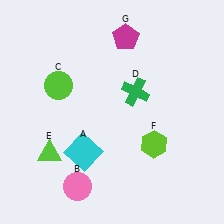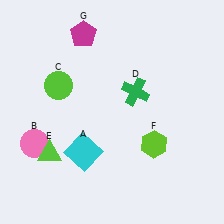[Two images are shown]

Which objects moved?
The objects that moved are: the pink circle (B), the magenta pentagon (G).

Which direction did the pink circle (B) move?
The pink circle (B) moved left.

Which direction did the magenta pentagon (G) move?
The magenta pentagon (G) moved left.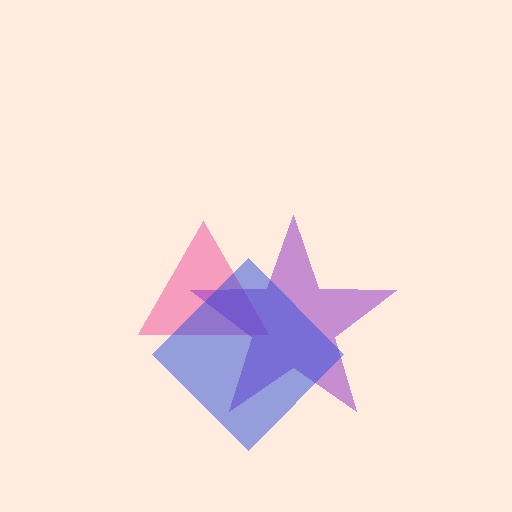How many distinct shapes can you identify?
There are 3 distinct shapes: a pink triangle, a purple star, a blue diamond.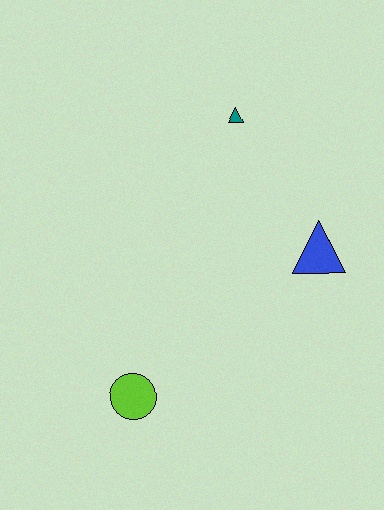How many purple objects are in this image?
There are no purple objects.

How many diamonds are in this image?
There are no diamonds.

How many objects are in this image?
There are 3 objects.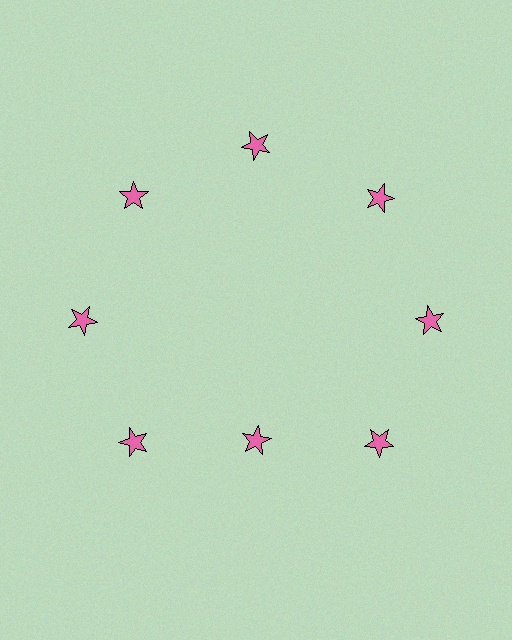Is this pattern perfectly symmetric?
No. The 8 pink stars are arranged in a ring, but one element near the 6 o'clock position is pulled inward toward the center, breaking the 8-fold rotational symmetry.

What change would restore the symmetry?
The symmetry would be restored by moving it outward, back onto the ring so that all 8 stars sit at equal angles and equal distance from the center.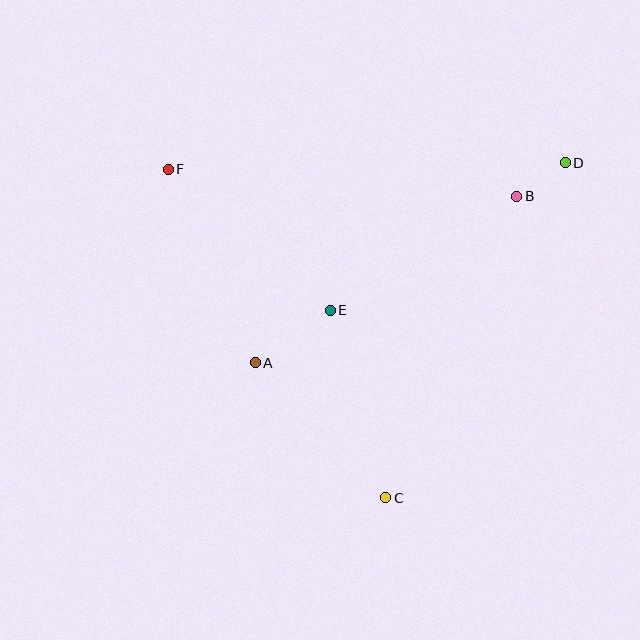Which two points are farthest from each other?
Points D and F are farthest from each other.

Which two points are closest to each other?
Points B and D are closest to each other.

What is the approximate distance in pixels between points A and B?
The distance between A and B is approximately 310 pixels.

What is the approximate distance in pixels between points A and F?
The distance between A and F is approximately 212 pixels.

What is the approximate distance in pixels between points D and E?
The distance between D and E is approximately 277 pixels.